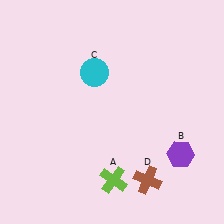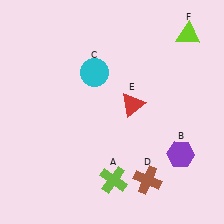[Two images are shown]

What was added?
A red triangle (E), a lime triangle (F) were added in Image 2.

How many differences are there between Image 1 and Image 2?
There are 2 differences between the two images.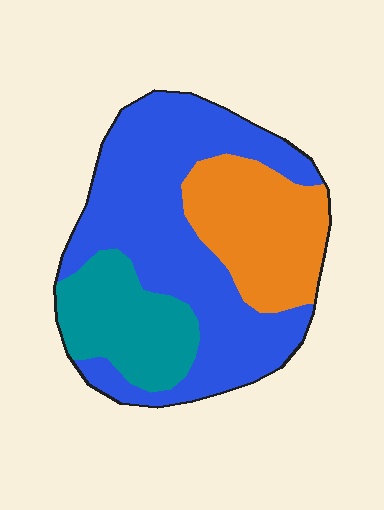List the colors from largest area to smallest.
From largest to smallest: blue, orange, teal.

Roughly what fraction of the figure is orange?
Orange takes up between a sixth and a third of the figure.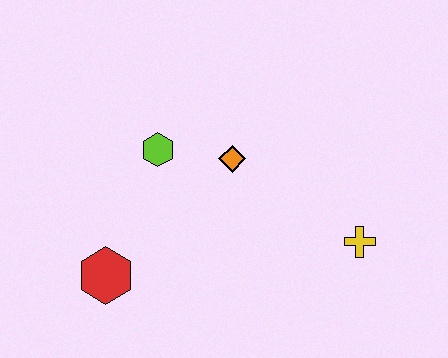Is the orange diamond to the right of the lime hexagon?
Yes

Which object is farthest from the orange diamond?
The red hexagon is farthest from the orange diamond.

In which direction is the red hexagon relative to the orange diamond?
The red hexagon is to the left of the orange diamond.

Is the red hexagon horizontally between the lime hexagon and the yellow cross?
No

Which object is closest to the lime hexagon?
The orange diamond is closest to the lime hexagon.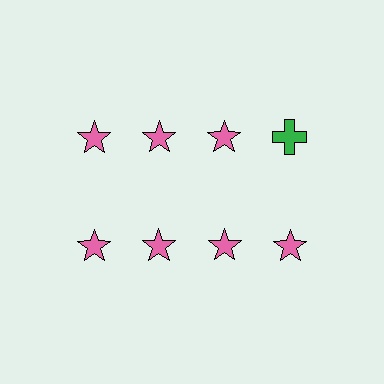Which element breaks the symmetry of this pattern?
The green cross in the top row, second from right column breaks the symmetry. All other shapes are pink stars.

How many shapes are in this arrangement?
There are 8 shapes arranged in a grid pattern.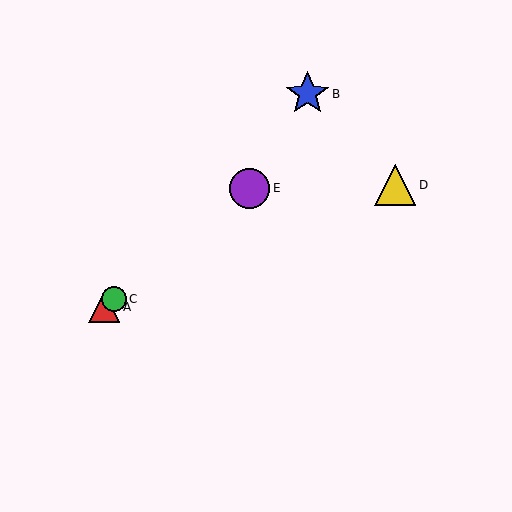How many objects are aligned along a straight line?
3 objects (A, C, E) are aligned along a straight line.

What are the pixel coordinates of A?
Object A is at (104, 307).